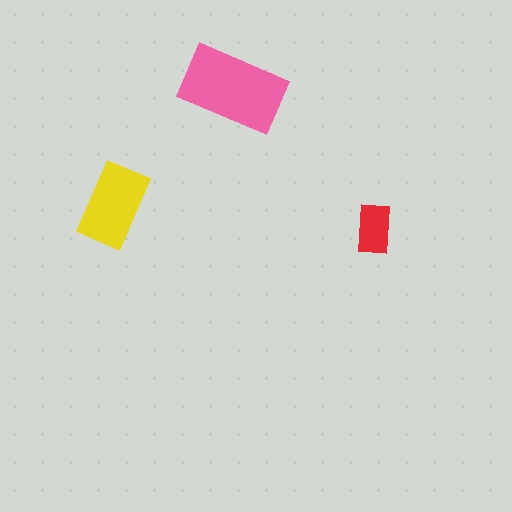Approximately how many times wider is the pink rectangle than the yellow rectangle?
About 1.5 times wider.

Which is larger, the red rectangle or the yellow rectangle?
The yellow one.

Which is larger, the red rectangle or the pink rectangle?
The pink one.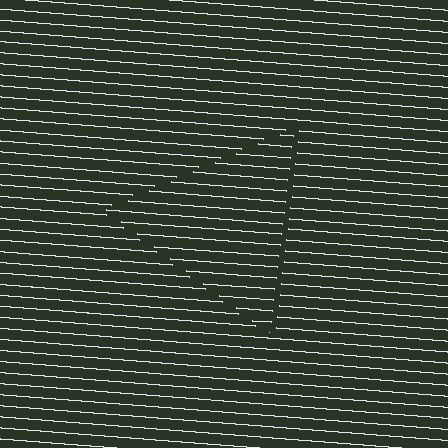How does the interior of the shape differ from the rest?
The interior of the shape contains the same grating, shifted by half a period — the contour is defined by the phase discontinuity where line-ends from the inner and outer gratings abut.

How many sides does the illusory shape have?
3 sides — the line-ends trace a triangle.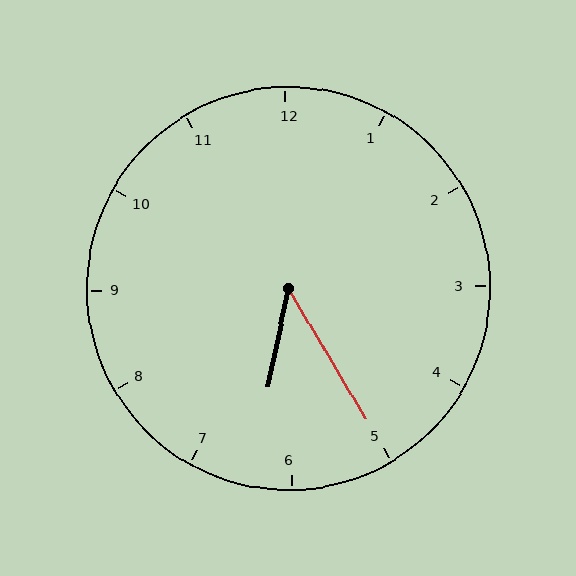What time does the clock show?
6:25.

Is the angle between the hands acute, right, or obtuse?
It is acute.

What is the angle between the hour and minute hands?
Approximately 42 degrees.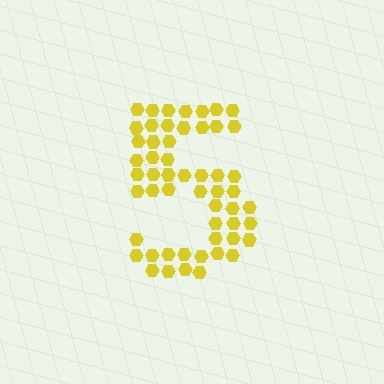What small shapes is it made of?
It is made of small hexagons.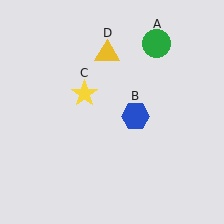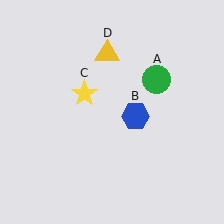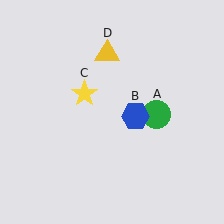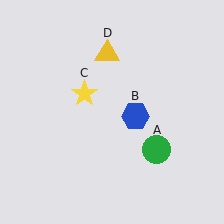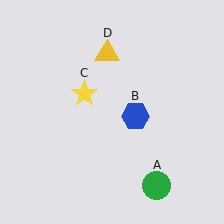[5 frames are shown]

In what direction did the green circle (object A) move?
The green circle (object A) moved down.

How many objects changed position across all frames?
1 object changed position: green circle (object A).